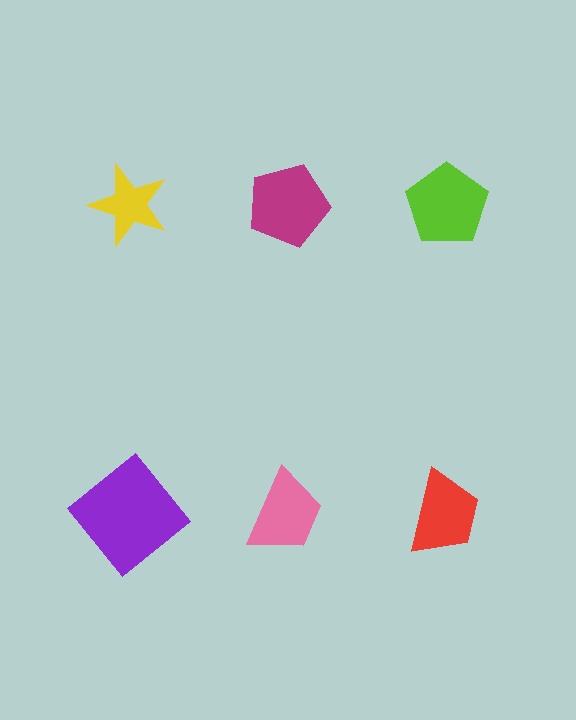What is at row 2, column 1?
A purple diamond.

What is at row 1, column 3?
A lime pentagon.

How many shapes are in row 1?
3 shapes.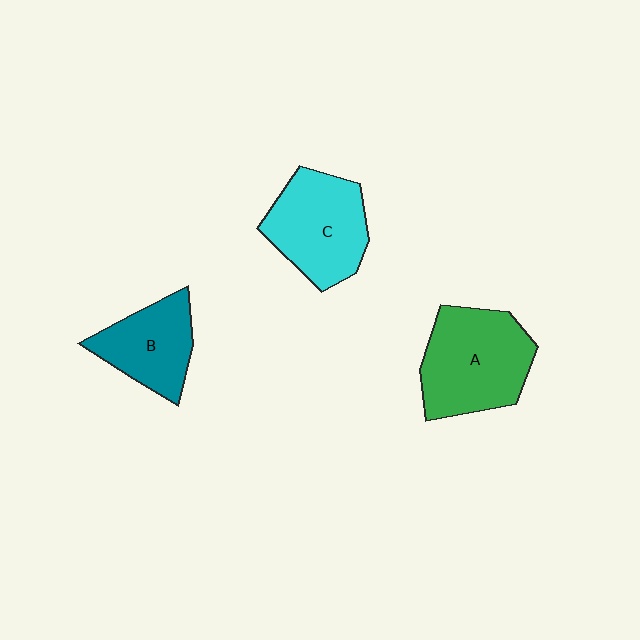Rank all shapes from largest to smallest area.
From largest to smallest: A (green), C (cyan), B (teal).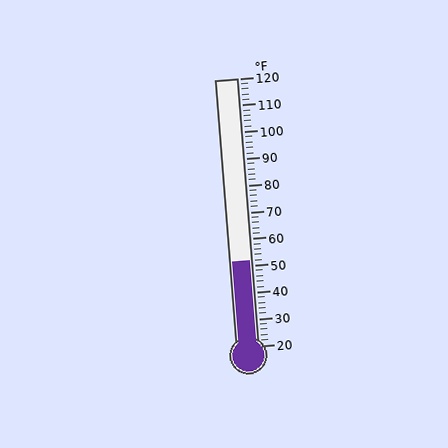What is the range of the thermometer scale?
The thermometer scale ranges from 20°F to 120°F.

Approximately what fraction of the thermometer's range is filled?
The thermometer is filled to approximately 30% of its range.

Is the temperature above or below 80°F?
The temperature is below 80°F.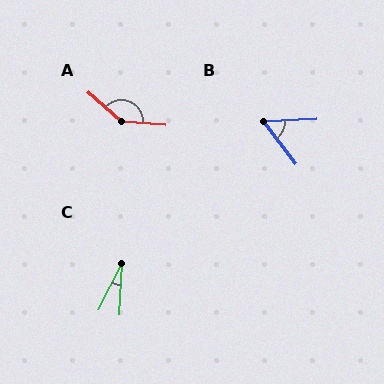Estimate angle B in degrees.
Approximately 55 degrees.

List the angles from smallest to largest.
C (24°), B (55°), A (143°).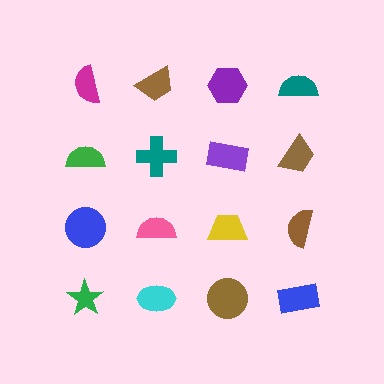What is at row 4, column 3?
A brown circle.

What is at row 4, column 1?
A green star.